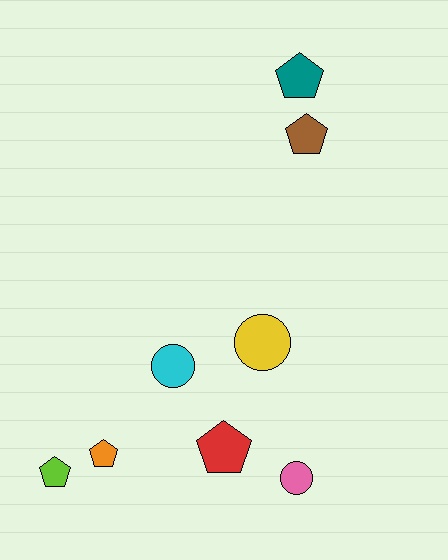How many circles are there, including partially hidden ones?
There are 3 circles.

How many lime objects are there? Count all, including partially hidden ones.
There is 1 lime object.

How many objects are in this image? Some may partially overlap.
There are 8 objects.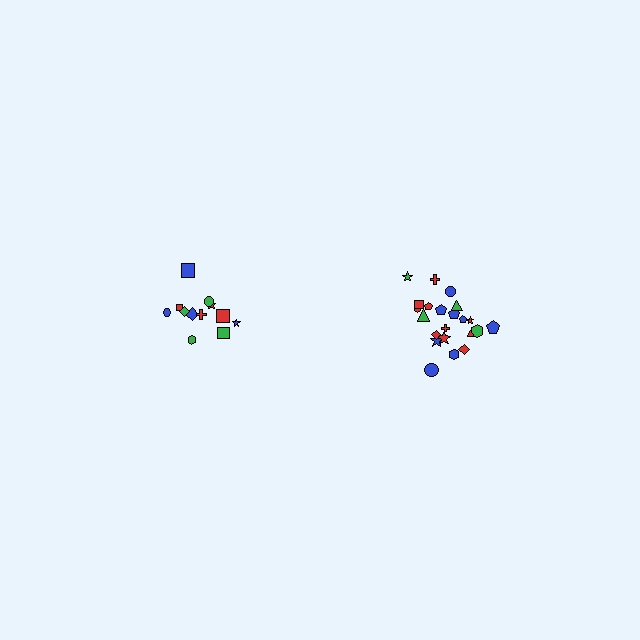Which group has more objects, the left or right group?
The right group.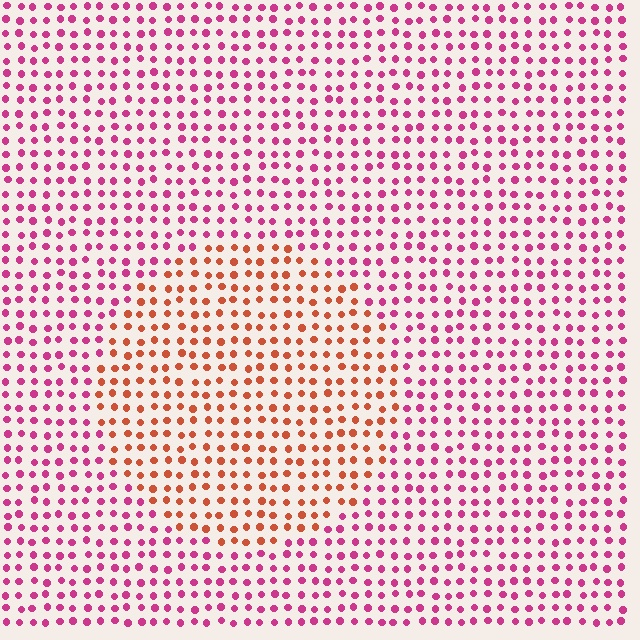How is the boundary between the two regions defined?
The boundary is defined purely by a slight shift in hue (about 45 degrees). Spacing, size, and orientation are identical on both sides.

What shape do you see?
I see a circle.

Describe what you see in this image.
The image is filled with small magenta elements in a uniform arrangement. A circle-shaped region is visible where the elements are tinted to a slightly different hue, forming a subtle color boundary.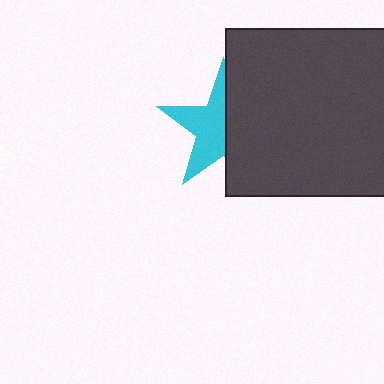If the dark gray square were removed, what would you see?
You would see the complete cyan star.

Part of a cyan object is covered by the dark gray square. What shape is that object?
It is a star.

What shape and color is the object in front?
The object in front is a dark gray square.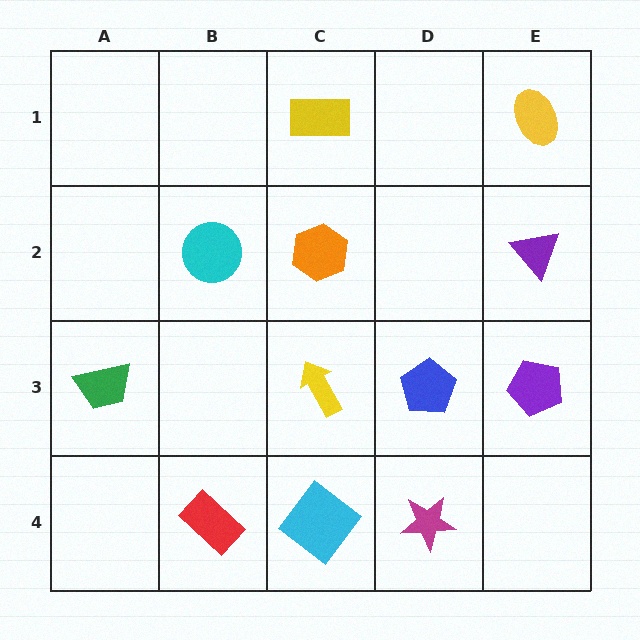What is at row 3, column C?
A yellow arrow.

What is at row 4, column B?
A red rectangle.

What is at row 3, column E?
A purple pentagon.